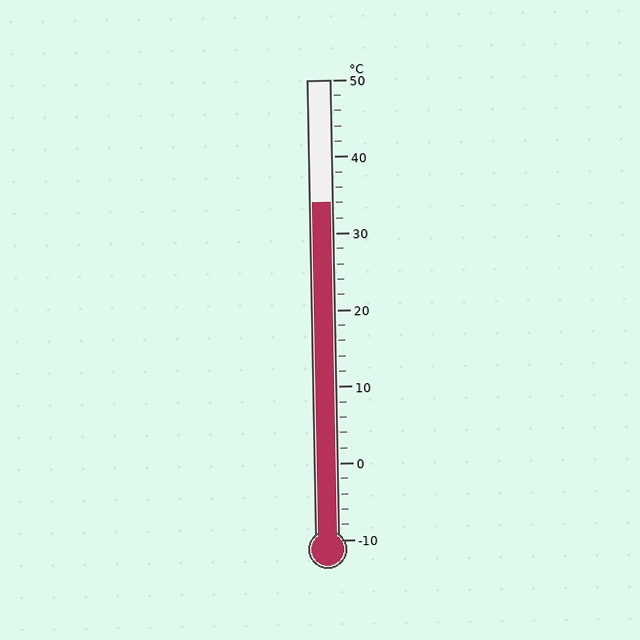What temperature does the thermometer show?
The thermometer shows approximately 34°C.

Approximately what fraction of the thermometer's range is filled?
The thermometer is filled to approximately 75% of its range.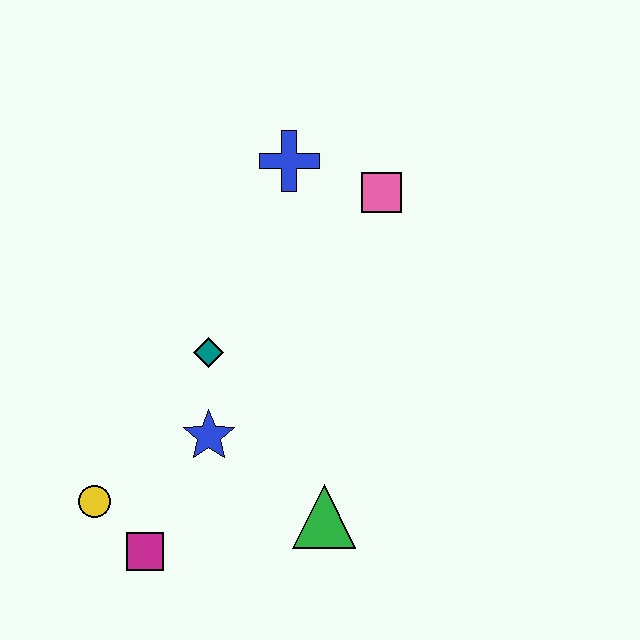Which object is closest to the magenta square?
The yellow circle is closest to the magenta square.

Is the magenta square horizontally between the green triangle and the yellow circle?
Yes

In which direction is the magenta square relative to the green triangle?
The magenta square is to the left of the green triangle.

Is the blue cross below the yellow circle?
No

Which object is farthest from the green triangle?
The blue cross is farthest from the green triangle.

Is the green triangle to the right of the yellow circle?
Yes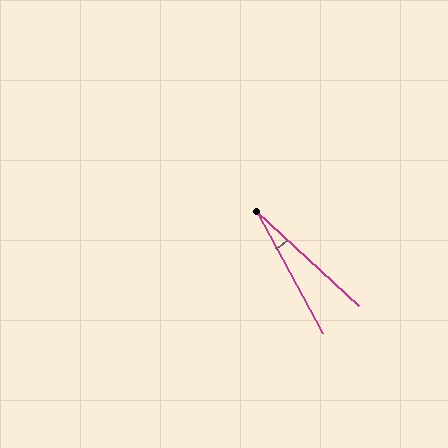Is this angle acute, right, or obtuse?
It is acute.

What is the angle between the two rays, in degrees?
Approximately 19 degrees.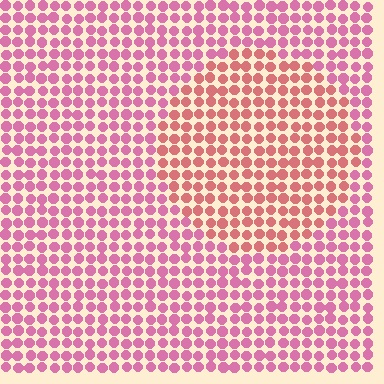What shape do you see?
I see a circle.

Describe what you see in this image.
The image is filled with small pink elements in a uniform arrangement. A circle-shaped region is visible where the elements are tinted to a slightly different hue, forming a subtle color boundary.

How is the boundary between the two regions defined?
The boundary is defined purely by a slight shift in hue (about 29 degrees). Spacing, size, and orientation are identical on both sides.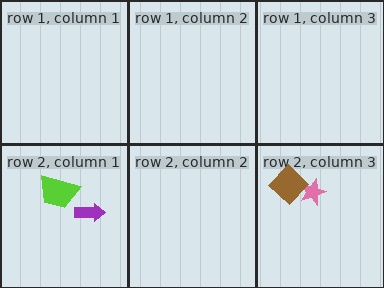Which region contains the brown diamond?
The row 2, column 3 region.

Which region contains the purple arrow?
The row 2, column 1 region.